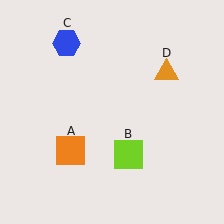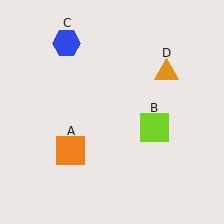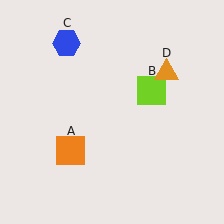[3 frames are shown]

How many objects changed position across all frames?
1 object changed position: lime square (object B).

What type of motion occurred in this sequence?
The lime square (object B) rotated counterclockwise around the center of the scene.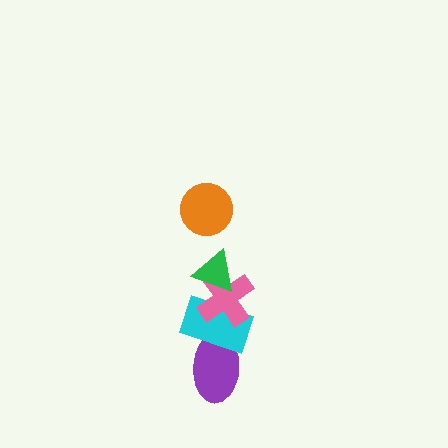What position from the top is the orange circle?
The orange circle is 1st from the top.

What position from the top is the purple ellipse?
The purple ellipse is 5th from the top.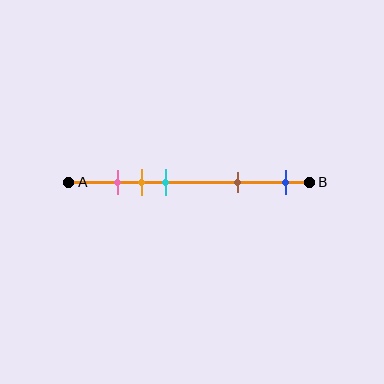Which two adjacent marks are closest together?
The pink and orange marks are the closest adjacent pair.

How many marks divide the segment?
There are 5 marks dividing the segment.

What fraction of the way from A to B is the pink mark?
The pink mark is approximately 20% (0.2) of the way from A to B.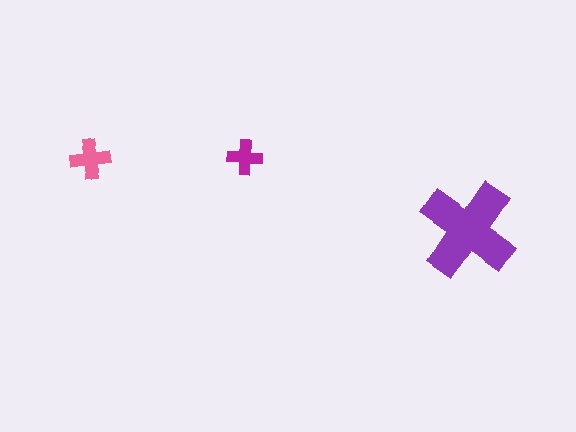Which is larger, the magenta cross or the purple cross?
The purple one.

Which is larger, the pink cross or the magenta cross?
The pink one.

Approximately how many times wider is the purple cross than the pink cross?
About 2.5 times wider.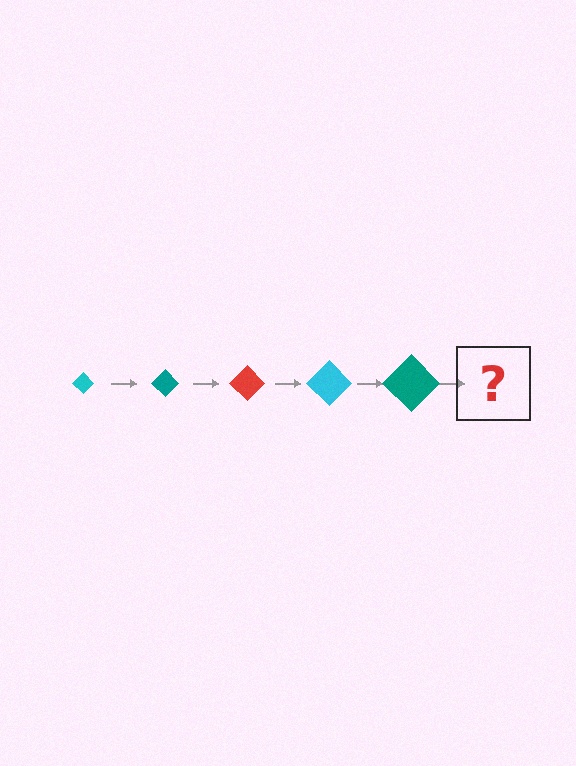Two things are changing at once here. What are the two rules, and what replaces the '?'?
The two rules are that the diamond grows larger each step and the color cycles through cyan, teal, and red. The '?' should be a red diamond, larger than the previous one.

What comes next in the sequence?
The next element should be a red diamond, larger than the previous one.